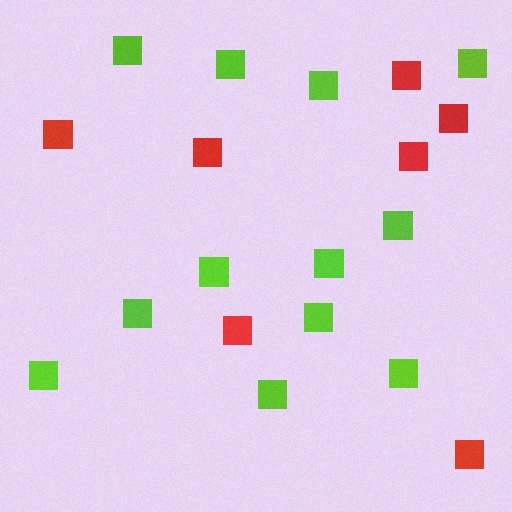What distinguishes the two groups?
There are 2 groups: one group of lime squares (12) and one group of red squares (7).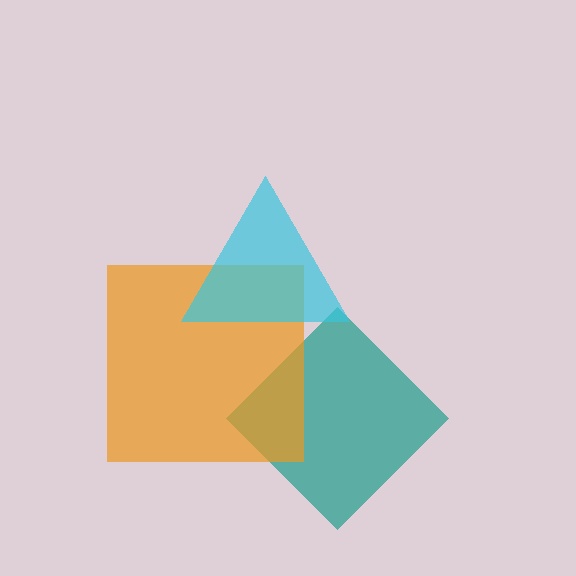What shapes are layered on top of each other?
The layered shapes are: a teal diamond, an orange square, a cyan triangle.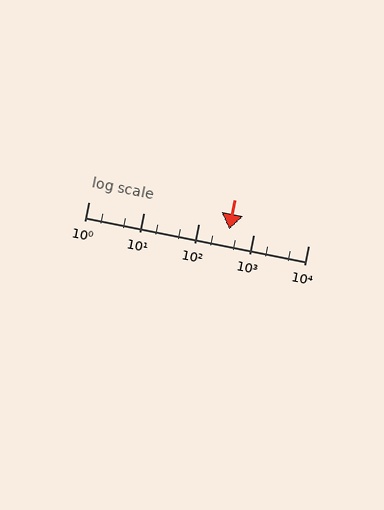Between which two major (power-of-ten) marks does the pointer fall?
The pointer is between 100 and 1000.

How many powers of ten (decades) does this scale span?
The scale spans 4 decades, from 1 to 10000.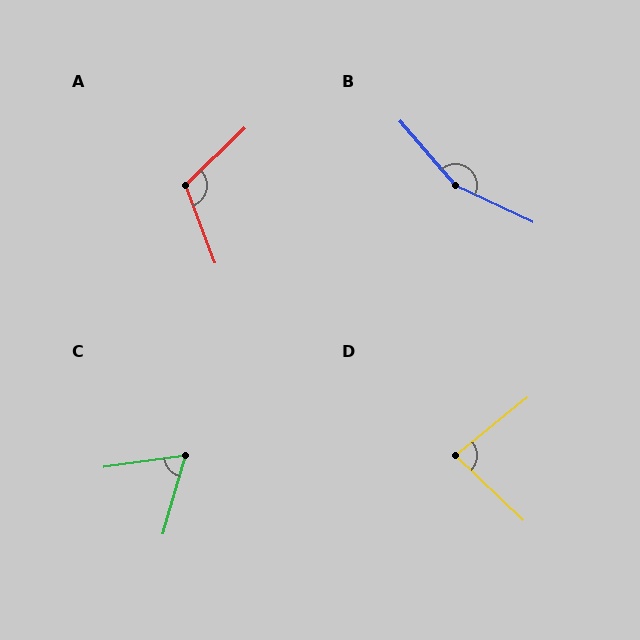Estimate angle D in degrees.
Approximately 82 degrees.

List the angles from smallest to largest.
C (66°), D (82°), A (113°), B (156°).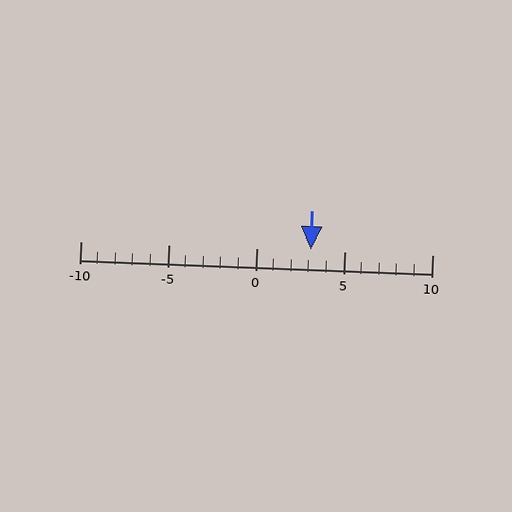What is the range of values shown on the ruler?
The ruler shows values from -10 to 10.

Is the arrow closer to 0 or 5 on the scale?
The arrow is closer to 5.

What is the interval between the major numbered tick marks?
The major tick marks are spaced 5 units apart.